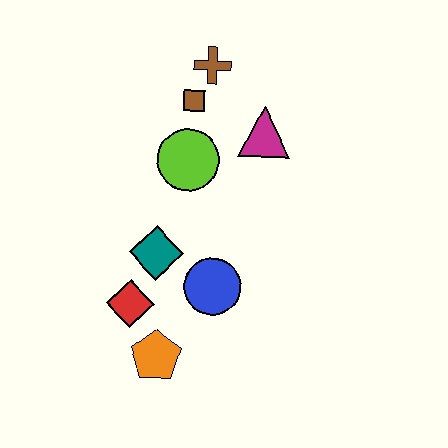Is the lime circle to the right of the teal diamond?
Yes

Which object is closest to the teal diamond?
The red diamond is closest to the teal diamond.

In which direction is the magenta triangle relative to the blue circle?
The magenta triangle is above the blue circle.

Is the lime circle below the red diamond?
No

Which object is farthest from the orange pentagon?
The brown cross is farthest from the orange pentagon.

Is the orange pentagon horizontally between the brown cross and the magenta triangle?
No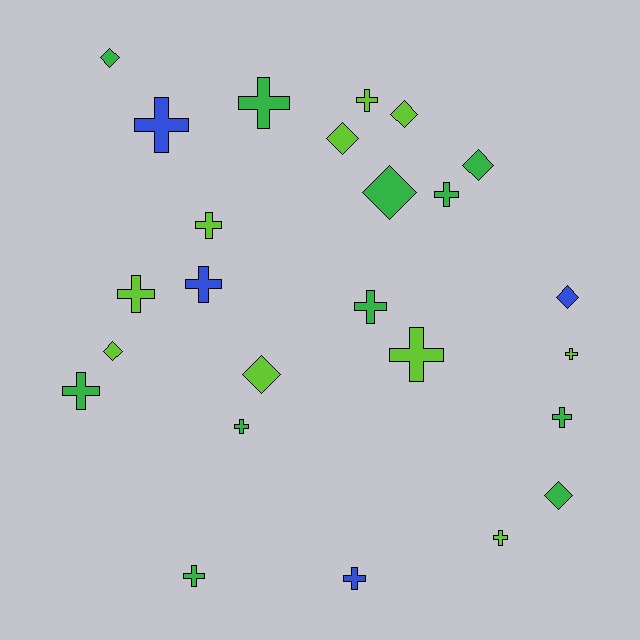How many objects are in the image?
There are 25 objects.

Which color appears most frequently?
Green, with 11 objects.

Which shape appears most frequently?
Cross, with 16 objects.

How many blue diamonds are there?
There is 1 blue diamond.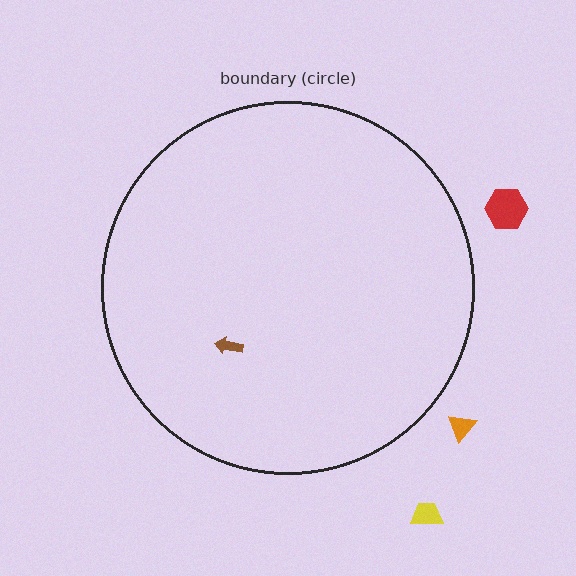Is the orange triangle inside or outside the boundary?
Outside.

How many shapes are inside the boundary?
1 inside, 3 outside.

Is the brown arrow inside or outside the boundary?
Inside.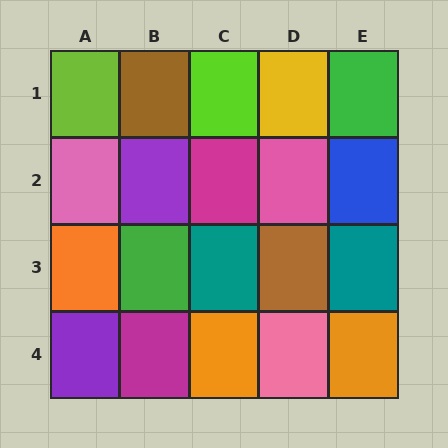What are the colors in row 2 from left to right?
Pink, purple, magenta, pink, blue.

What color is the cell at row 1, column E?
Green.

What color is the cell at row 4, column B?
Magenta.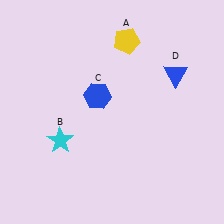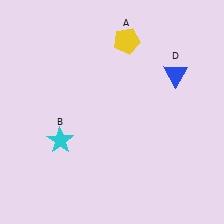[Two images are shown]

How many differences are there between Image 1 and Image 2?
There is 1 difference between the two images.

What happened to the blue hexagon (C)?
The blue hexagon (C) was removed in Image 2. It was in the top-left area of Image 1.